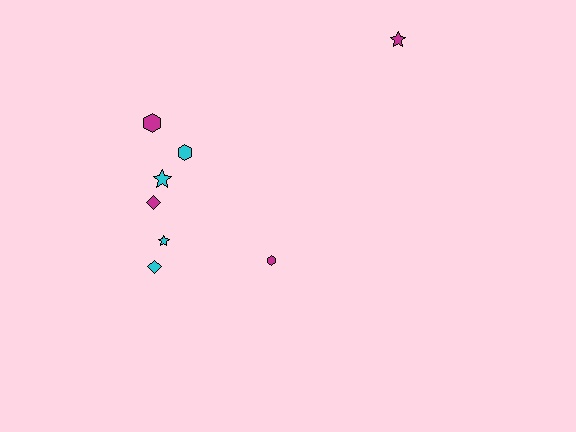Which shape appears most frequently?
Star, with 3 objects.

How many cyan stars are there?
There are 2 cyan stars.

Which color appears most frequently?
Magenta, with 4 objects.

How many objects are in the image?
There are 8 objects.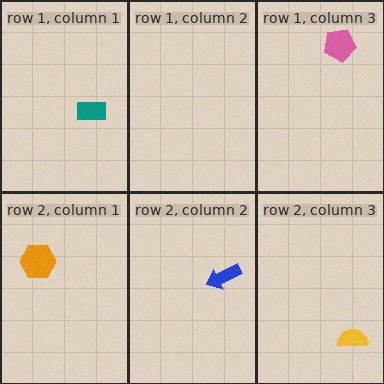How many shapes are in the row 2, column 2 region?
1.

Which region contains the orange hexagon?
The row 2, column 1 region.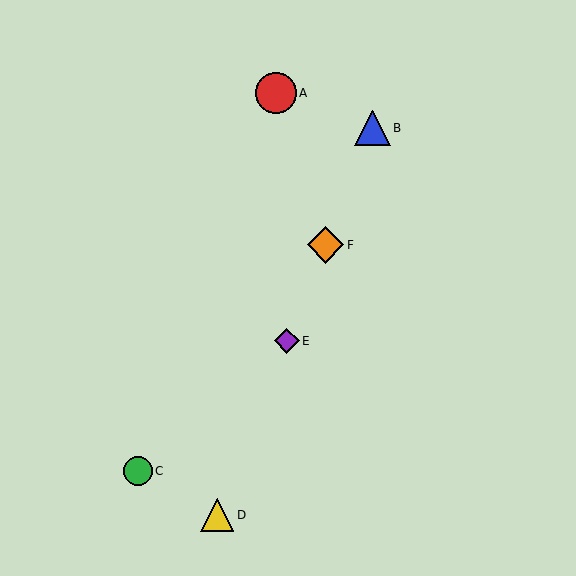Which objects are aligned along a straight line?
Objects B, D, E, F are aligned along a straight line.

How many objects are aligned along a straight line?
4 objects (B, D, E, F) are aligned along a straight line.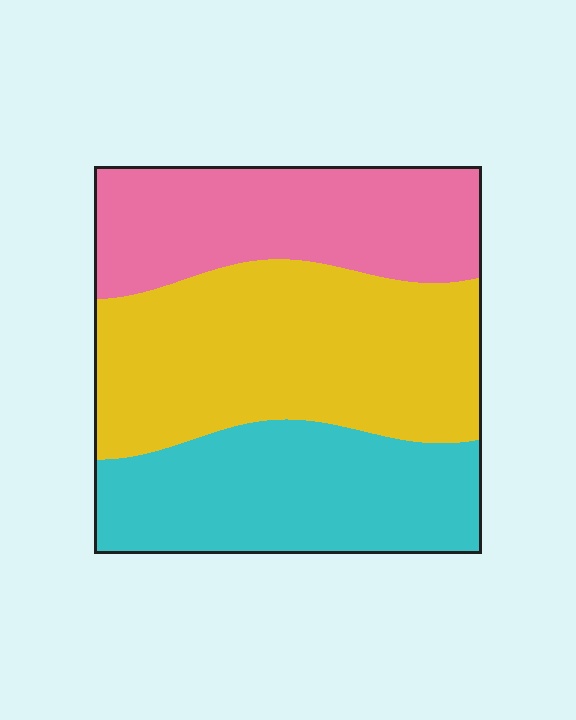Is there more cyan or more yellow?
Yellow.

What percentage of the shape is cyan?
Cyan covers about 30% of the shape.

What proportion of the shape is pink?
Pink takes up between a quarter and a half of the shape.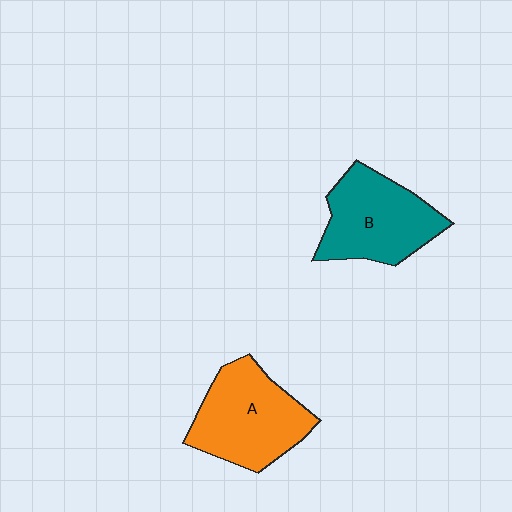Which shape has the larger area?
Shape A (orange).